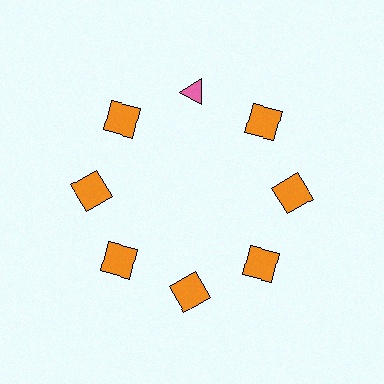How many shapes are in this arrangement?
There are 8 shapes arranged in a ring pattern.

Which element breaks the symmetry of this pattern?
The pink triangle at roughly the 12 o'clock position breaks the symmetry. All other shapes are orange squares.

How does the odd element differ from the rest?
It differs in both color (pink instead of orange) and shape (triangle instead of square).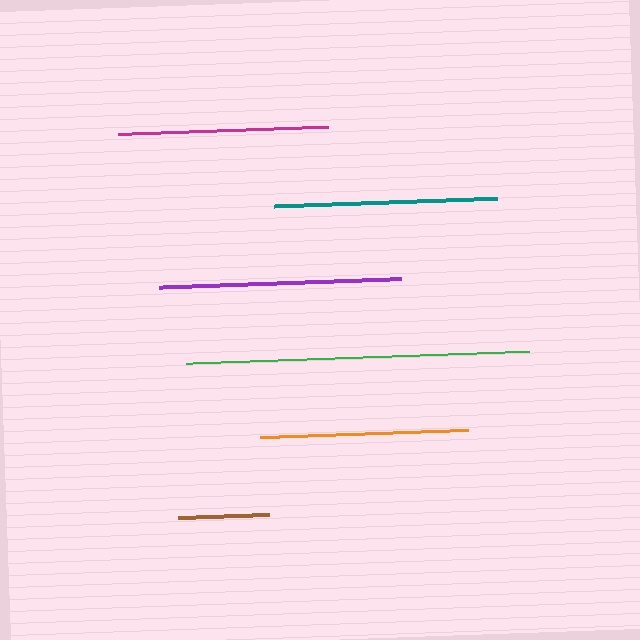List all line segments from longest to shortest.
From longest to shortest: green, purple, teal, magenta, orange, brown.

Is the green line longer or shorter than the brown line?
The green line is longer than the brown line.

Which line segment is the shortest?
The brown line is the shortest at approximately 90 pixels.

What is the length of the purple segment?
The purple segment is approximately 242 pixels long.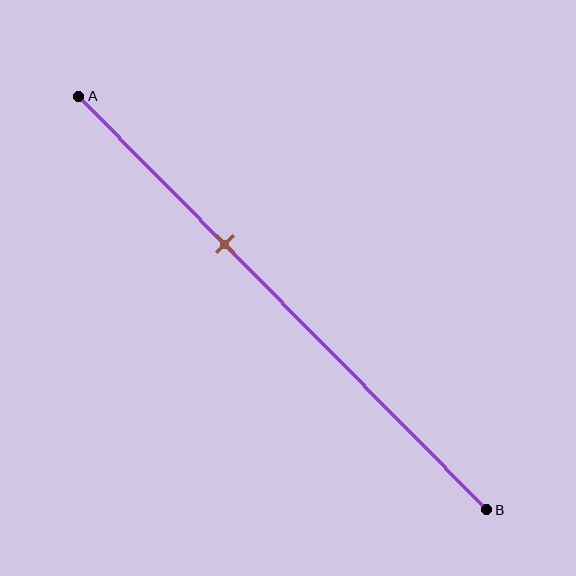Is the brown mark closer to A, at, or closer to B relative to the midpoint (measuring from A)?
The brown mark is closer to point A than the midpoint of segment AB.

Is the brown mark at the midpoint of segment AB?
No, the mark is at about 35% from A, not at the 50% midpoint.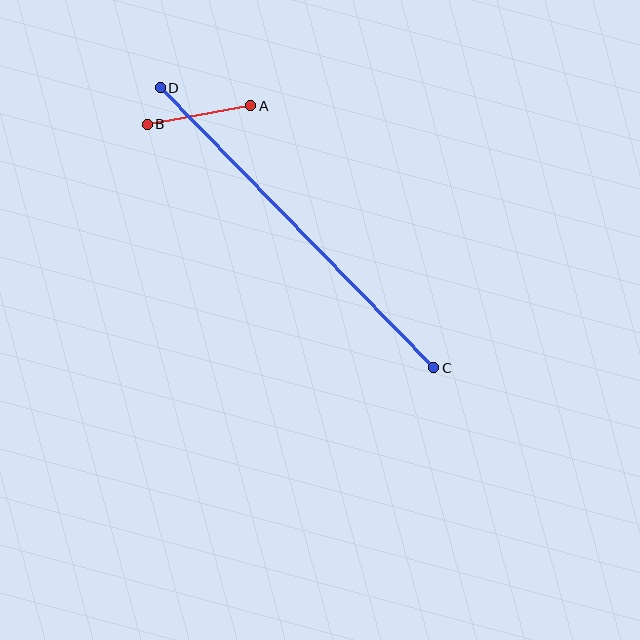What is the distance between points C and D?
The distance is approximately 391 pixels.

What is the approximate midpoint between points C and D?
The midpoint is at approximately (297, 228) pixels.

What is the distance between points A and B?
The distance is approximately 105 pixels.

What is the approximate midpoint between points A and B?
The midpoint is at approximately (199, 115) pixels.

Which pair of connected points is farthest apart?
Points C and D are farthest apart.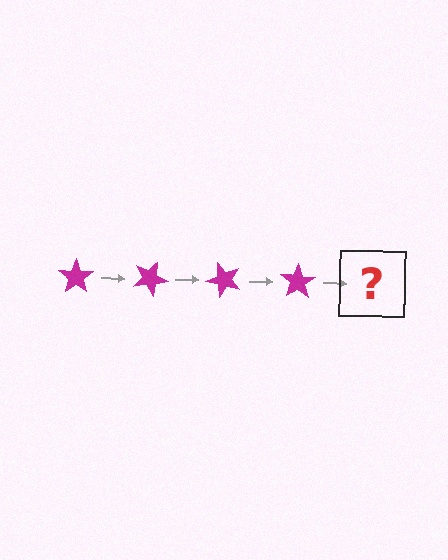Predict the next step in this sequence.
The next step is a magenta star rotated 100 degrees.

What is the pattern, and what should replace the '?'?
The pattern is that the star rotates 25 degrees each step. The '?' should be a magenta star rotated 100 degrees.